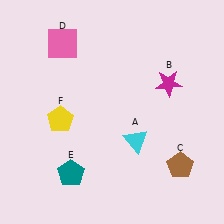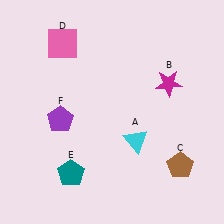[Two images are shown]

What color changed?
The pentagon (F) changed from yellow in Image 1 to purple in Image 2.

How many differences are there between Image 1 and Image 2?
There is 1 difference between the two images.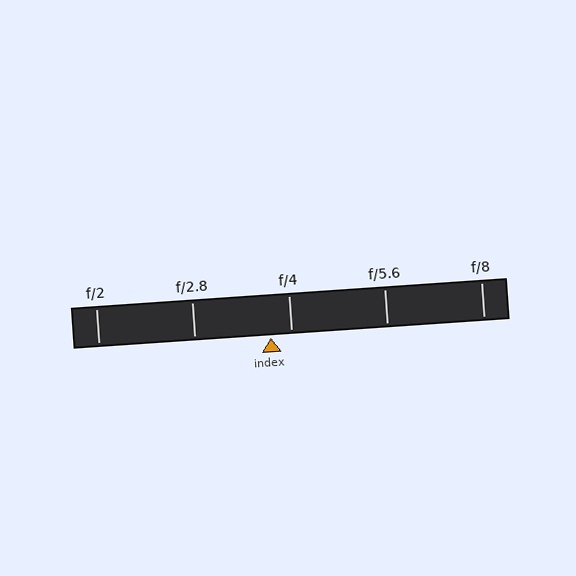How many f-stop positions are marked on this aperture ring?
There are 5 f-stop positions marked.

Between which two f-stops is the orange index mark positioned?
The index mark is between f/2.8 and f/4.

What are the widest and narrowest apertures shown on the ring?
The widest aperture shown is f/2 and the narrowest is f/8.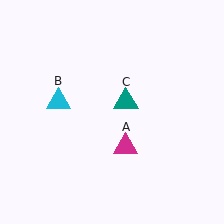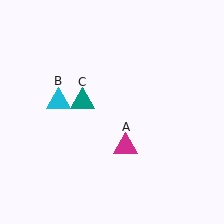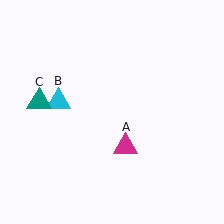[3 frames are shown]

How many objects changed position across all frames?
1 object changed position: teal triangle (object C).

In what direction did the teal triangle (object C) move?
The teal triangle (object C) moved left.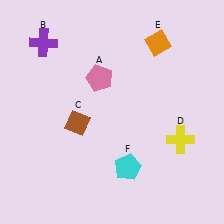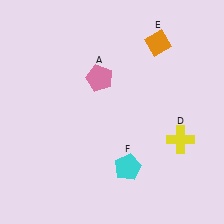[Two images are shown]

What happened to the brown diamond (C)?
The brown diamond (C) was removed in Image 2. It was in the bottom-left area of Image 1.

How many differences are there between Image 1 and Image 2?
There are 2 differences between the two images.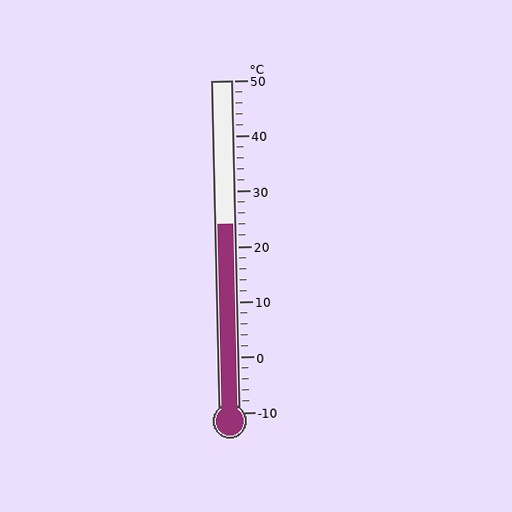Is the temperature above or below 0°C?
The temperature is above 0°C.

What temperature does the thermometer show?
The thermometer shows approximately 24°C.